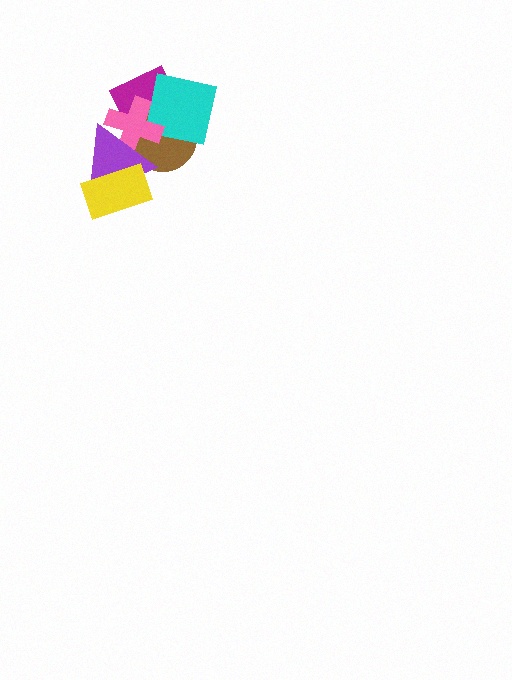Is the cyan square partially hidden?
Yes, it is partially covered by another shape.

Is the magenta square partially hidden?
Yes, it is partially covered by another shape.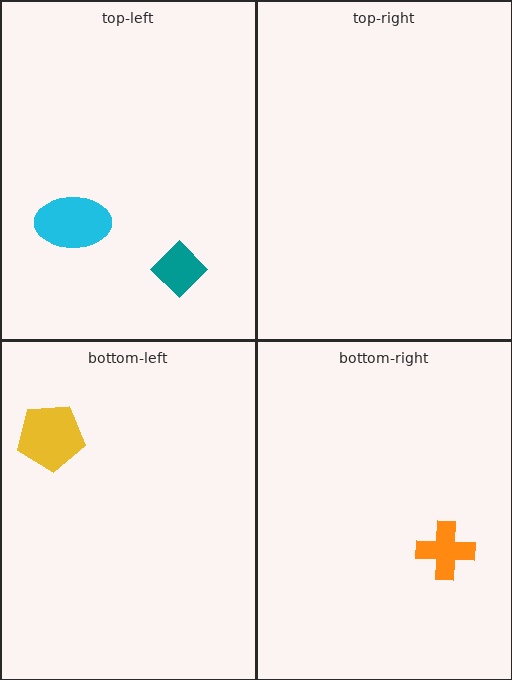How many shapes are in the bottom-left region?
1.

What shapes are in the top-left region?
The cyan ellipse, the teal diamond.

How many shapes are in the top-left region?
2.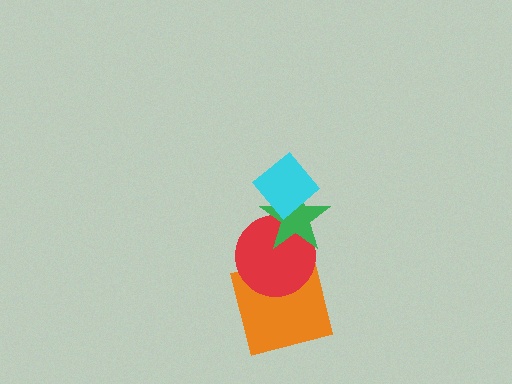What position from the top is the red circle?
The red circle is 3rd from the top.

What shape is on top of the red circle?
The green star is on top of the red circle.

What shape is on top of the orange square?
The red circle is on top of the orange square.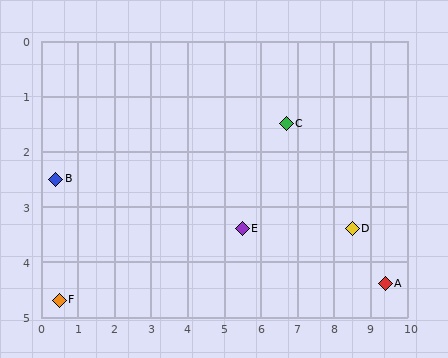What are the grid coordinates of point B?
Point B is at approximately (0.4, 2.5).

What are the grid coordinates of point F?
Point F is at approximately (0.5, 4.7).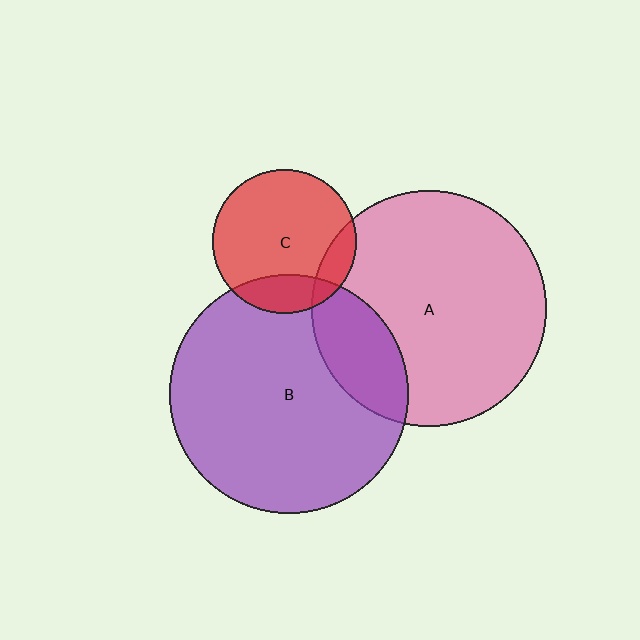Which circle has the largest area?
Circle B (purple).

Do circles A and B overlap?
Yes.